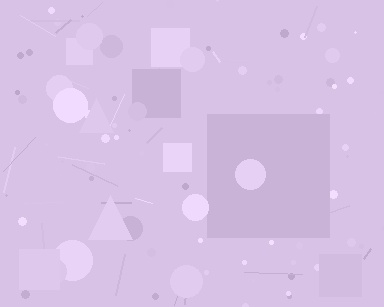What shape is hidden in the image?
A square is hidden in the image.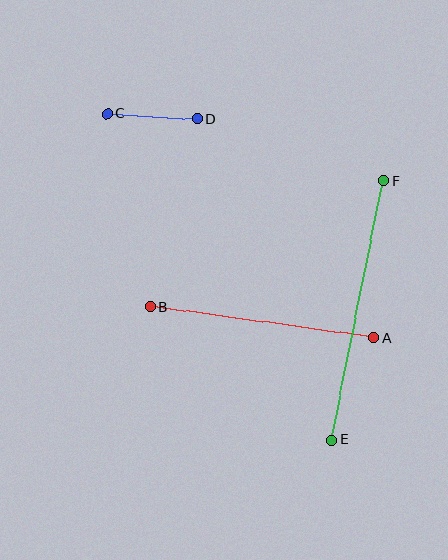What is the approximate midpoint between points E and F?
The midpoint is at approximately (358, 310) pixels.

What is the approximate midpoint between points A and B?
The midpoint is at approximately (262, 322) pixels.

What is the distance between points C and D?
The distance is approximately 90 pixels.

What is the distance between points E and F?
The distance is approximately 264 pixels.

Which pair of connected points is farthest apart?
Points E and F are farthest apart.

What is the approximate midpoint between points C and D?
The midpoint is at approximately (152, 116) pixels.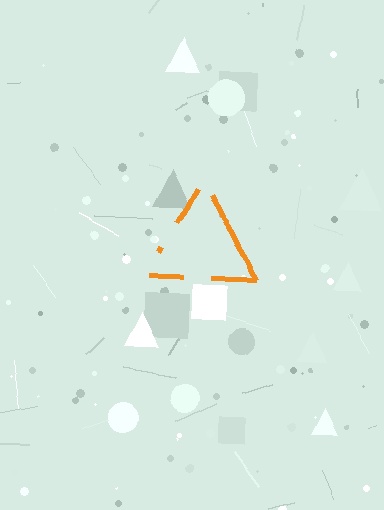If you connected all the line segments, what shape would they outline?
They would outline a triangle.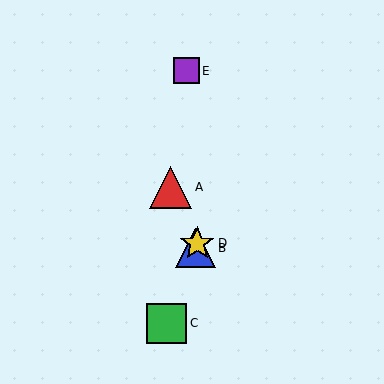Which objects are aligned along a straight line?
Objects B, C, D are aligned along a straight line.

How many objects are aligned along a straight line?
3 objects (B, C, D) are aligned along a straight line.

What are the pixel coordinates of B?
Object B is at (196, 248).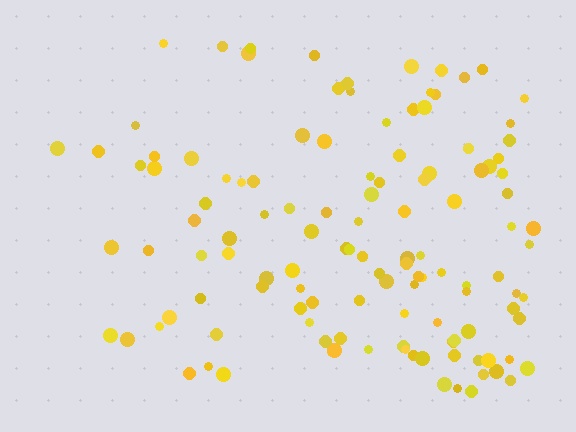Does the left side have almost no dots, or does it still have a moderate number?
Still a moderate number, just noticeably fewer than the right.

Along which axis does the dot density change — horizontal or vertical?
Horizontal.